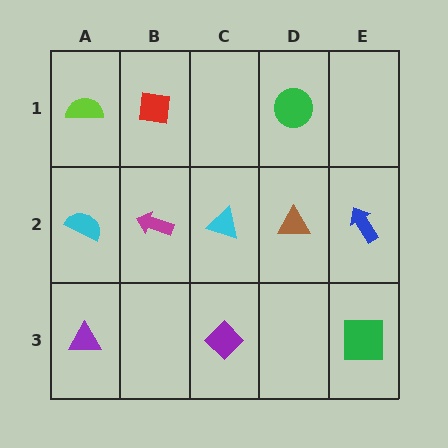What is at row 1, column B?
A red square.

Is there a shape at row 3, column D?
No, that cell is empty.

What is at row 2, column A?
A cyan semicircle.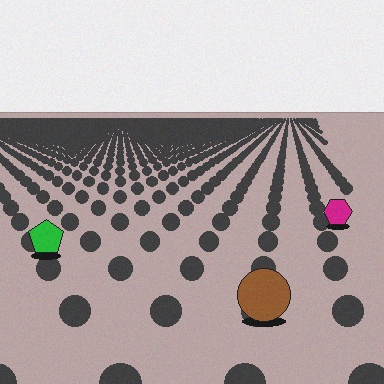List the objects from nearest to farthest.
From nearest to farthest: the brown circle, the green pentagon, the magenta hexagon.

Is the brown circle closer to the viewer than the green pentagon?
Yes. The brown circle is closer — you can tell from the texture gradient: the ground texture is coarser near it.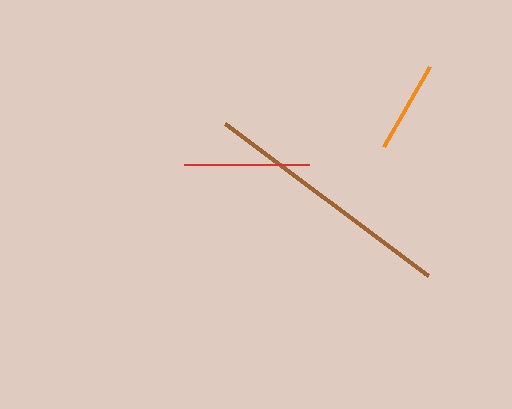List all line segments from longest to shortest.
From longest to shortest: brown, red, orange.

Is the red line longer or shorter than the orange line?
The red line is longer than the orange line.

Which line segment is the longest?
The brown line is the longest at approximately 253 pixels.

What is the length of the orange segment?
The orange segment is approximately 92 pixels long.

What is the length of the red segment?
The red segment is approximately 125 pixels long.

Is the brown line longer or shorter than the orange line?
The brown line is longer than the orange line.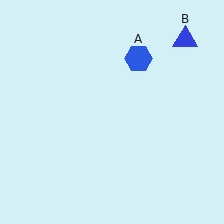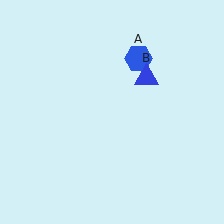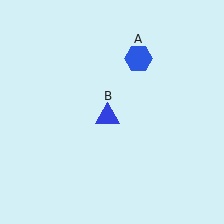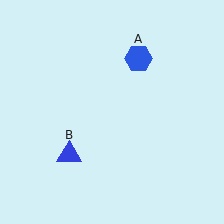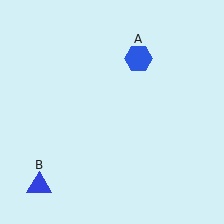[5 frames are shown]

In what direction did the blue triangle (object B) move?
The blue triangle (object B) moved down and to the left.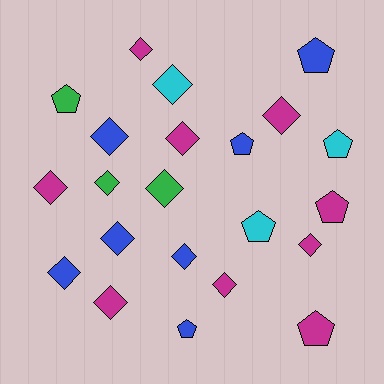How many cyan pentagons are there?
There are 2 cyan pentagons.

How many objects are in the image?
There are 22 objects.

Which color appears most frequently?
Magenta, with 9 objects.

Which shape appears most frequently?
Diamond, with 14 objects.